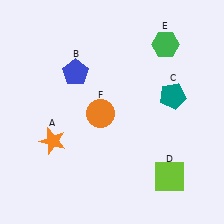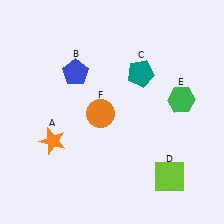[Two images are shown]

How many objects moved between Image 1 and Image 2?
2 objects moved between the two images.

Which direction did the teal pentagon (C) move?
The teal pentagon (C) moved left.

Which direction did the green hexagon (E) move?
The green hexagon (E) moved down.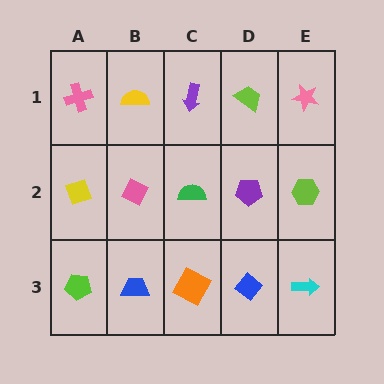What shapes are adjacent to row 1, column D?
A purple pentagon (row 2, column D), a purple arrow (row 1, column C), a pink star (row 1, column E).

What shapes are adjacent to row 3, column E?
A lime hexagon (row 2, column E), a blue diamond (row 3, column D).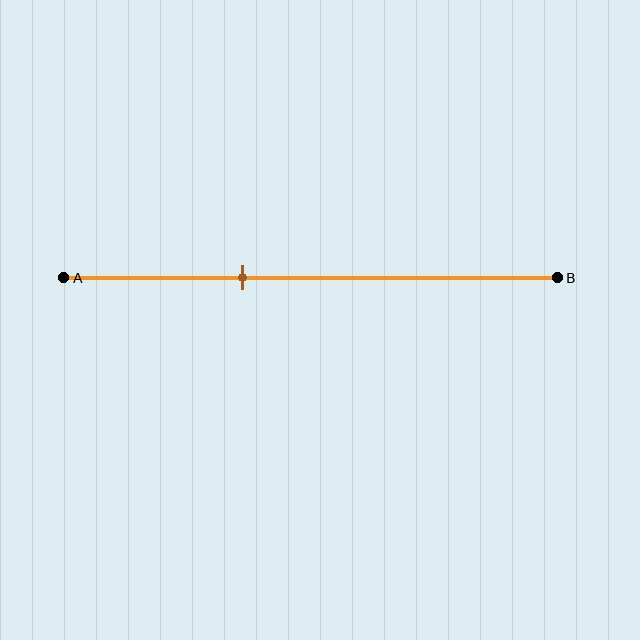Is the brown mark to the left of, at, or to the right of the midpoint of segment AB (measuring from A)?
The brown mark is to the left of the midpoint of segment AB.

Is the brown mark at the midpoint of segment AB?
No, the mark is at about 35% from A, not at the 50% midpoint.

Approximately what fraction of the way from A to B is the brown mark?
The brown mark is approximately 35% of the way from A to B.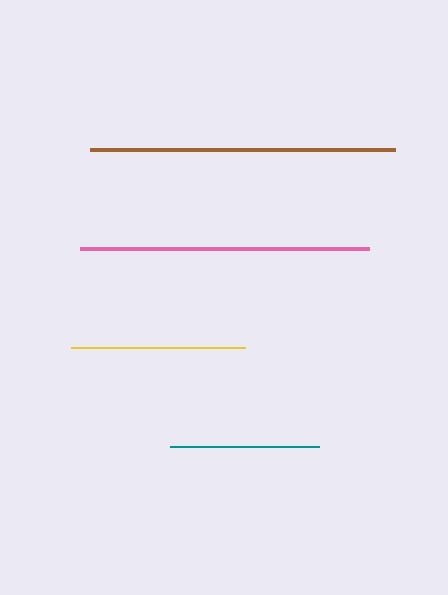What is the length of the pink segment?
The pink segment is approximately 288 pixels long.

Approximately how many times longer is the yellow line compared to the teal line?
The yellow line is approximately 1.2 times the length of the teal line.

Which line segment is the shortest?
The teal line is the shortest at approximately 149 pixels.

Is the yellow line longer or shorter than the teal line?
The yellow line is longer than the teal line.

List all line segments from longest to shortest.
From longest to shortest: brown, pink, yellow, teal.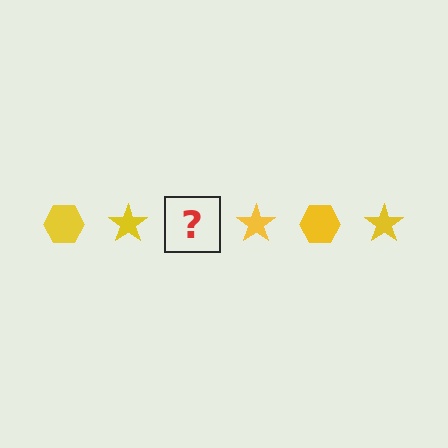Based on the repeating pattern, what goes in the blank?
The blank should be a yellow hexagon.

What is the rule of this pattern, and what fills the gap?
The rule is that the pattern cycles through hexagon, star shapes in yellow. The gap should be filled with a yellow hexagon.